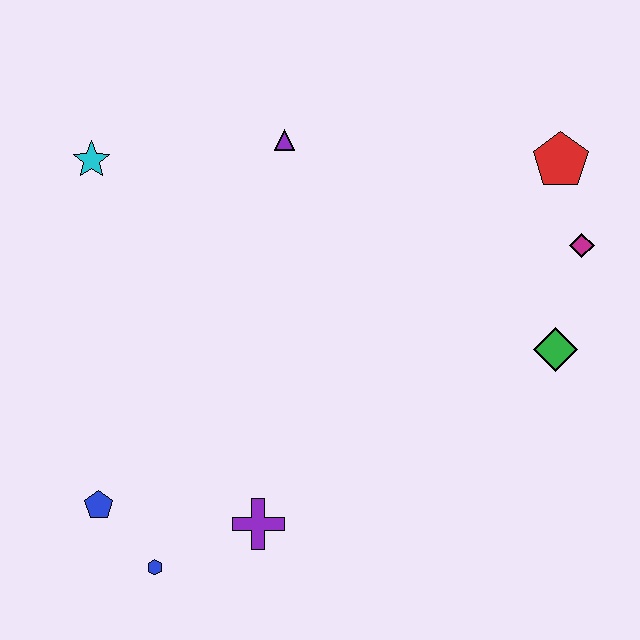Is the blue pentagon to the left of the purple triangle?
Yes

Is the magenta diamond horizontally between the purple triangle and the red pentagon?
No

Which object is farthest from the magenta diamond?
The blue pentagon is farthest from the magenta diamond.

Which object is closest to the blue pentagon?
The blue hexagon is closest to the blue pentagon.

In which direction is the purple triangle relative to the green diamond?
The purple triangle is to the left of the green diamond.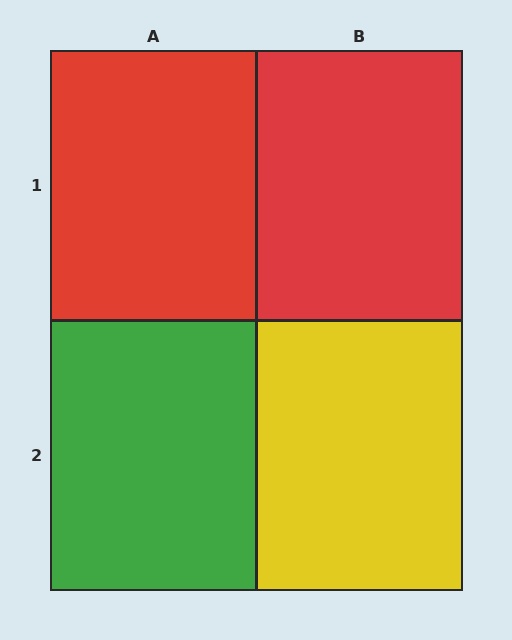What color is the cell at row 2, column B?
Yellow.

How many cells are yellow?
1 cell is yellow.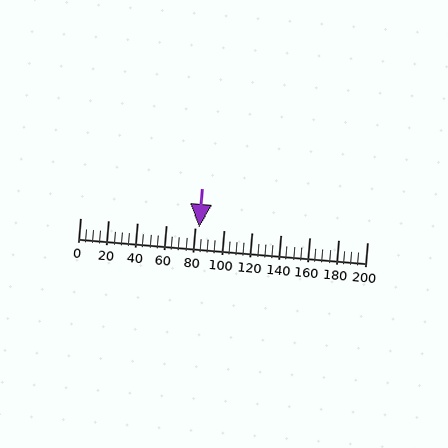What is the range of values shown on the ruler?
The ruler shows values from 0 to 200.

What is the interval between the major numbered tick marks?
The major tick marks are spaced 20 units apart.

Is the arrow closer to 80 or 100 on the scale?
The arrow is closer to 80.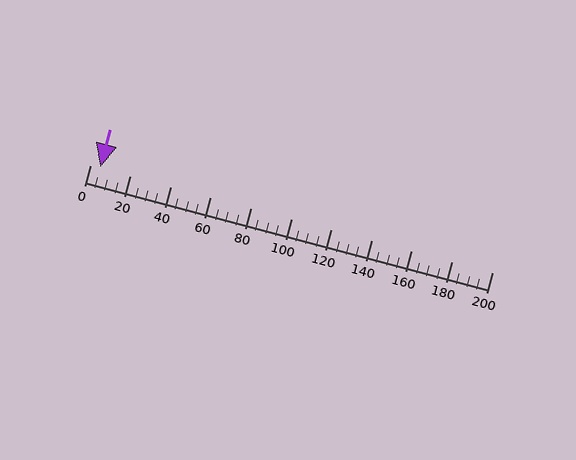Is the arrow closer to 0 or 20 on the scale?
The arrow is closer to 0.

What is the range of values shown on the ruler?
The ruler shows values from 0 to 200.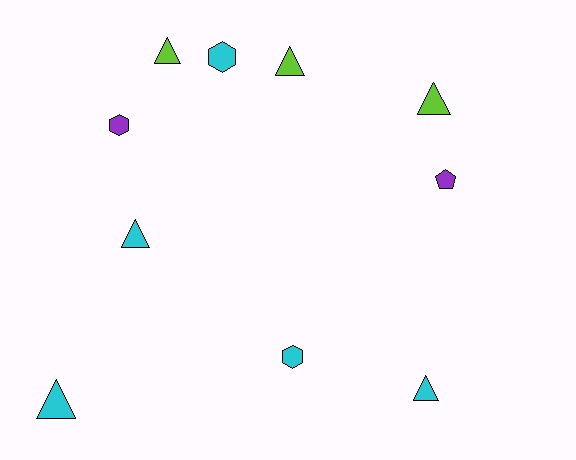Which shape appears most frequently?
Triangle, with 6 objects.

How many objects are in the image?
There are 10 objects.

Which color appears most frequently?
Cyan, with 5 objects.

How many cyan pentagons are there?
There are no cyan pentagons.